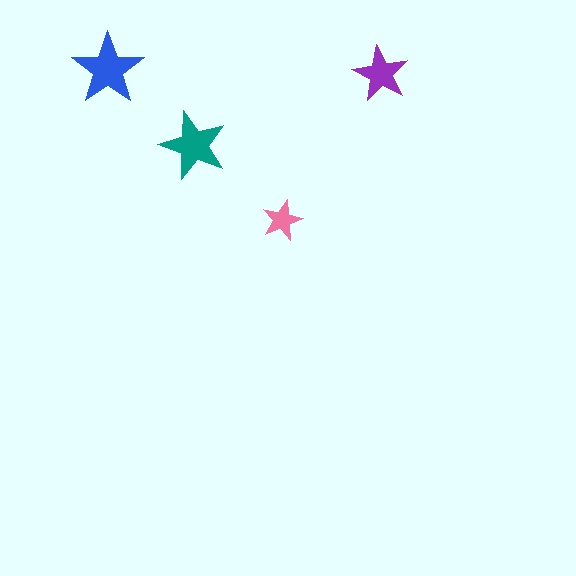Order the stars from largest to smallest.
the blue one, the teal one, the purple one, the pink one.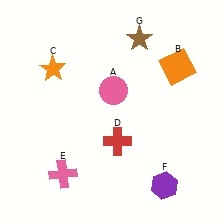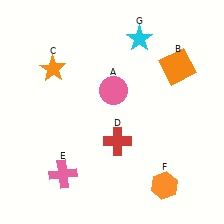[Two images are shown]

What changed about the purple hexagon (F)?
In Image 1, F is purple. In Image 2, it changed to orange.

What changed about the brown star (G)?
In Image 1, G is brown. In Image 2, it changed to cyan.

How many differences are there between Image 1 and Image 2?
There are 2 differences between the two images.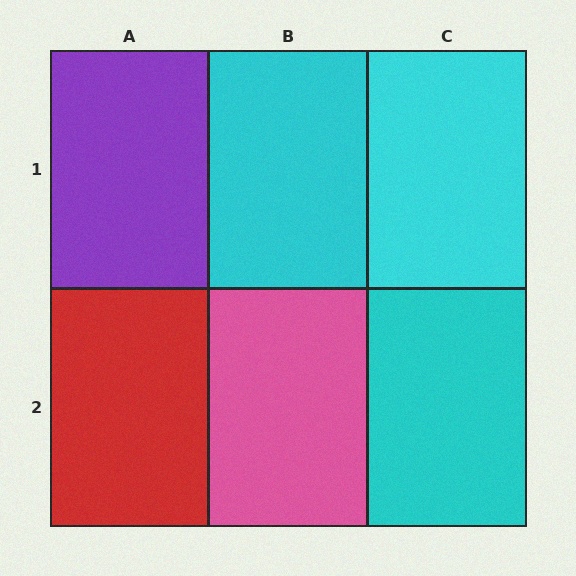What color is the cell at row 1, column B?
Cyan.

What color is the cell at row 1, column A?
Purple.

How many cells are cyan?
3 cells are cyan.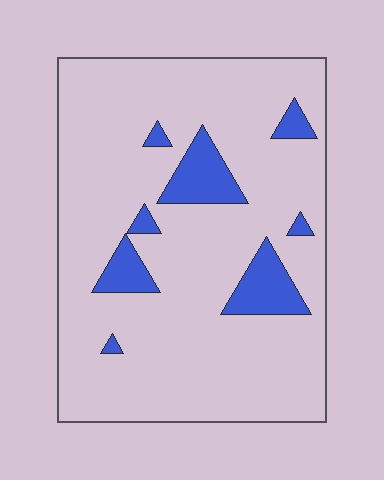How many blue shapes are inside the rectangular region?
8.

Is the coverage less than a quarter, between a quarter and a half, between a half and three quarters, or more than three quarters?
Less than a quarter.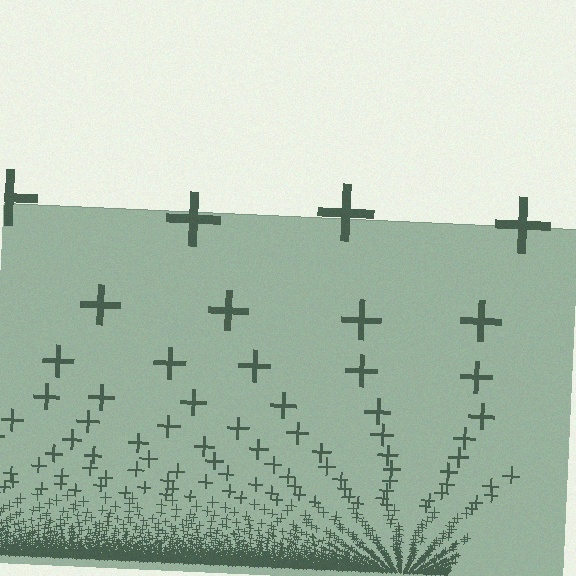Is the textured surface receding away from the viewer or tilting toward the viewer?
The surface appears to tilt toward the viewer. Texture elements get larger and sparser toward the top.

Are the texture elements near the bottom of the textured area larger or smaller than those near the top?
Smaller. The gradient is inverted — elements near the bottom are smaller and denser.